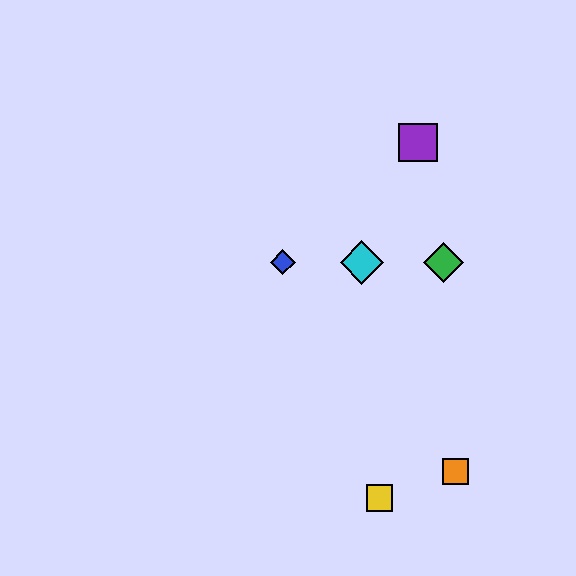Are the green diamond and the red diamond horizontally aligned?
Yes, both are at y≈262.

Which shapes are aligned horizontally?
The red diamond, the blue diamond, the green diamond, the cyan diamond are aligned horizontally.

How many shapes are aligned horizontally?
4 shapes (the red diamond, the blue diamond, the green diamond, the cyan diamond) are aligned horizontally.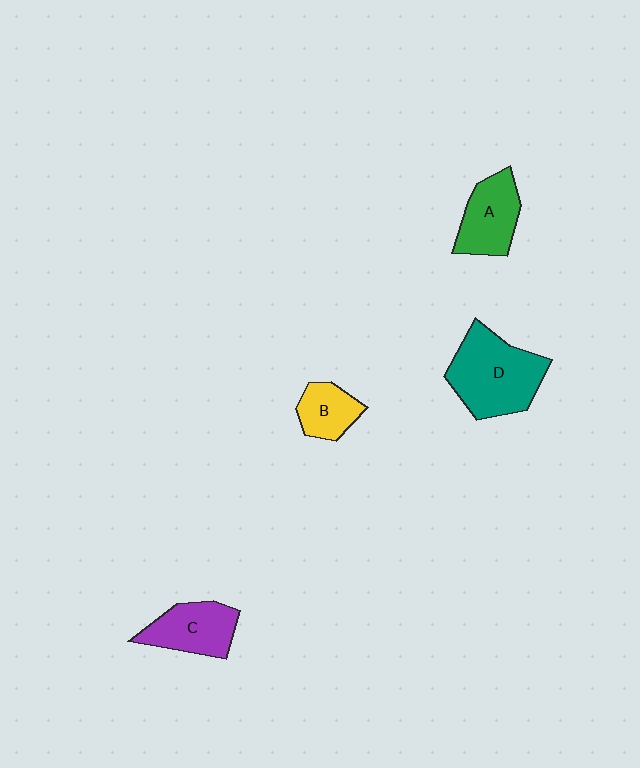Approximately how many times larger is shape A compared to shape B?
Approximately 1.4 times.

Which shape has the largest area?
Shape D (teal).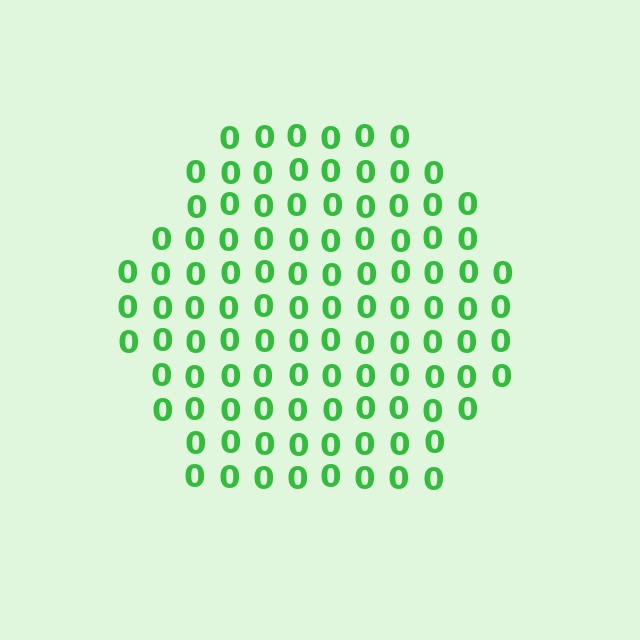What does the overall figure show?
The overall figure shows a hexagon.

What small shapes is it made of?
It is made of small digit 0's.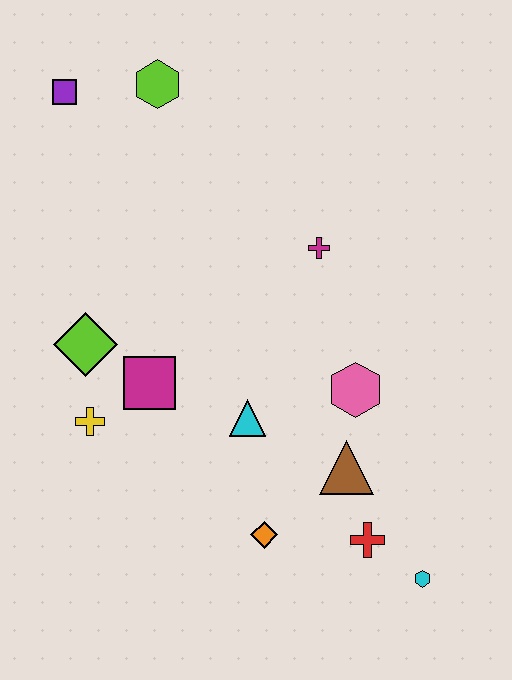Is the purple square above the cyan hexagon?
Yes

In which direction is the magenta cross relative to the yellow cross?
The magenta cross is to the right of the yellow cross.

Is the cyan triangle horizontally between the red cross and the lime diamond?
Yes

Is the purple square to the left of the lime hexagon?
Yes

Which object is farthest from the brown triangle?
The purple square is farthest from the brown triangle.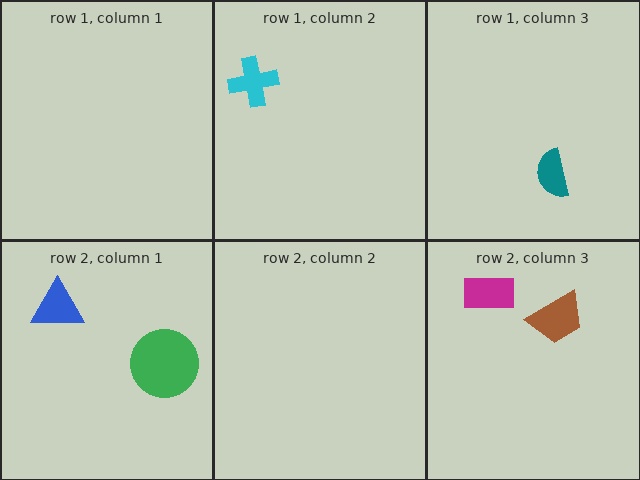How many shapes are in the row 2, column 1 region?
2.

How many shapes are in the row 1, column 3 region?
1.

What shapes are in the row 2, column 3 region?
The magenta rectangle, the brown trapezoid.